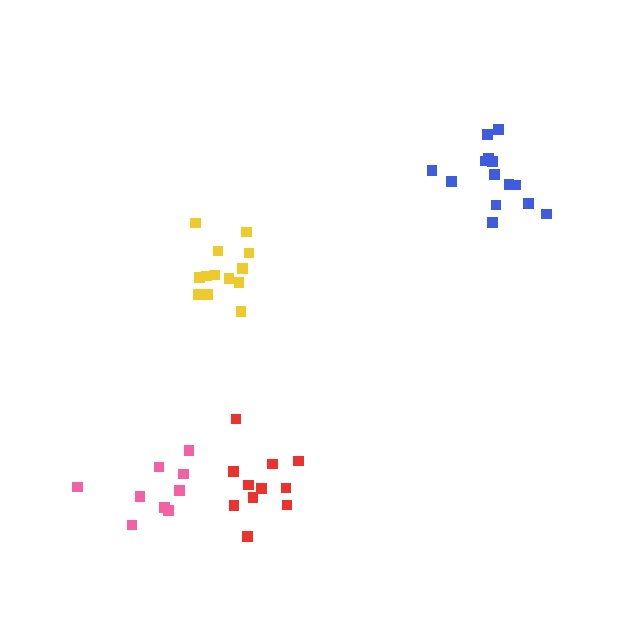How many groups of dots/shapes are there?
There are 4 groups.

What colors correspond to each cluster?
The clusters are colored: yellow, blue, red, pink.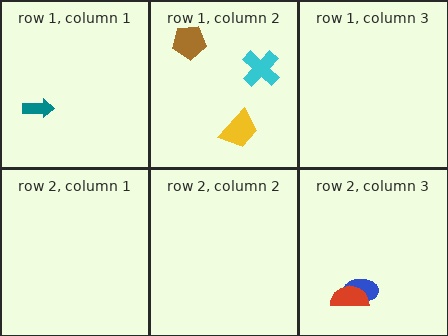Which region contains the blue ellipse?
The row 2, column 3 region.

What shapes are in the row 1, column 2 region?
The yellow trapezoid, the cyan cross, the brown pentagon.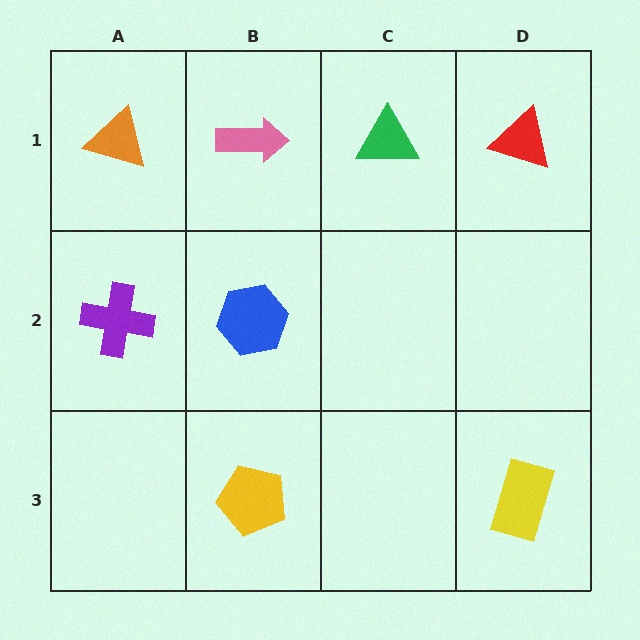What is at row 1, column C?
A green triangle.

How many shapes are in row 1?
4 shapes.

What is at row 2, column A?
A purple cross.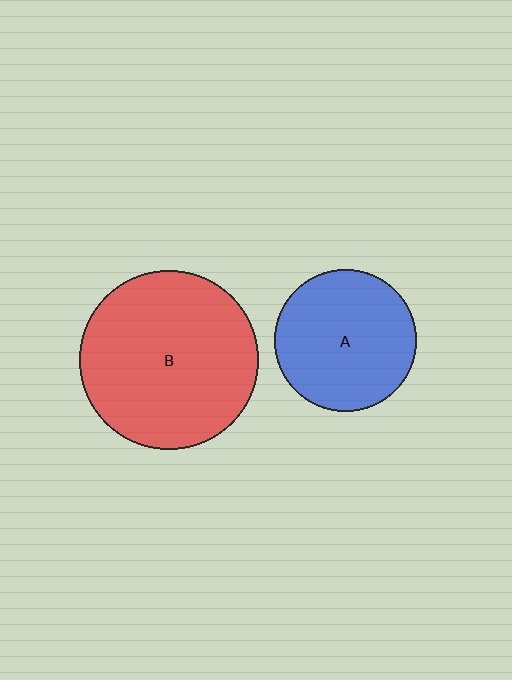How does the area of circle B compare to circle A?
Approximately 1.6 times.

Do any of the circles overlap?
No, none of the circles overlap.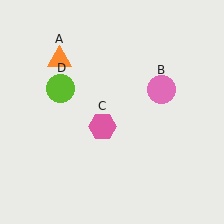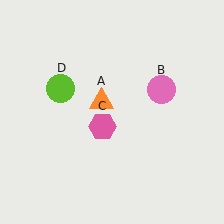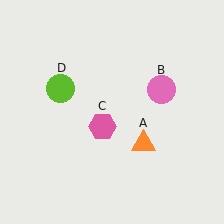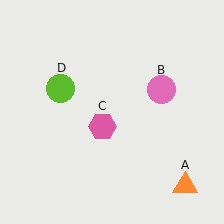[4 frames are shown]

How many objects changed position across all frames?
1 object changed position: orange triangle (object A).